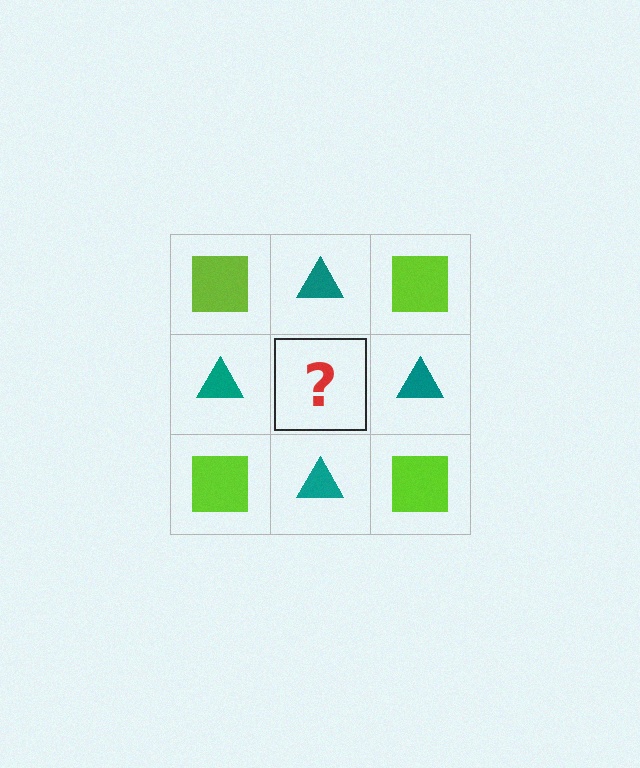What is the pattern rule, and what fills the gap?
The rule is that it alternates lime square and teal triangle in a checkerboard pattern. The gap should be filled with a lime square.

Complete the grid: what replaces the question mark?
The question mark should be replaced with a lime square.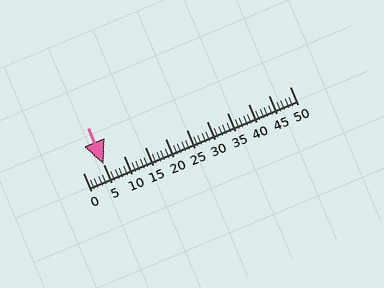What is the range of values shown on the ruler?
The ruler shows values from 0 to 50.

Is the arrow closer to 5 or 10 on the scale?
The arrow is closer to 5.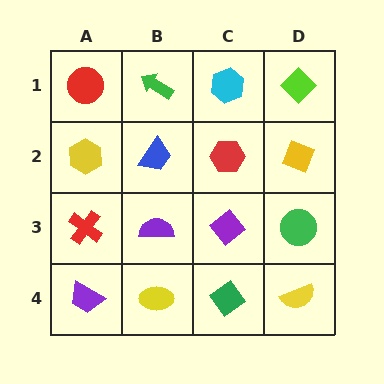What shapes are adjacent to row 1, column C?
A red hexagon (row 2, column C), a green arrow (row 1, column B), a lime diamond (row 1, column D).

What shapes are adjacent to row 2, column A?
A red circle (row 1, column A), a red cross (row 3, column A), a blue trapezoid (row 2, column B).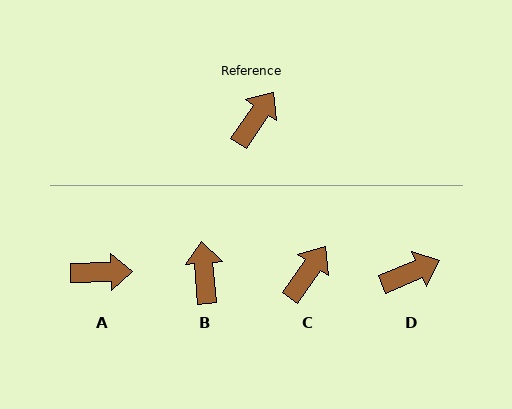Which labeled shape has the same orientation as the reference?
C.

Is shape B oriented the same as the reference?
No, it is off by about 39 degrees.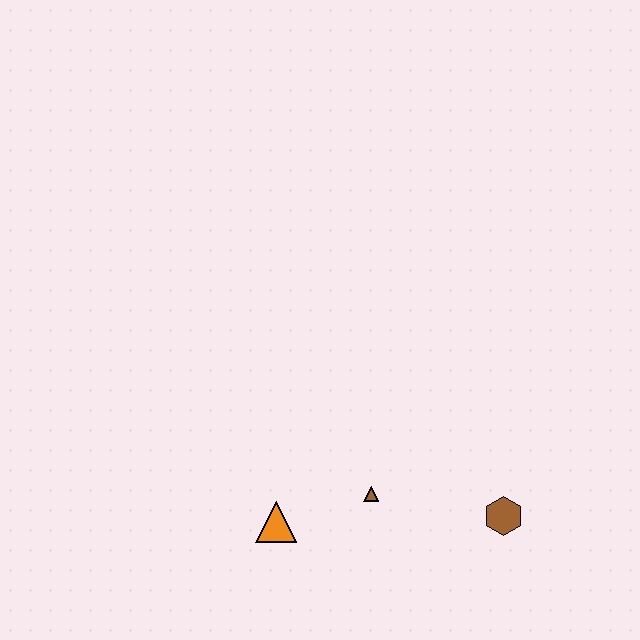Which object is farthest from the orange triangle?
The brown hexagon is farthest from the orange triangle.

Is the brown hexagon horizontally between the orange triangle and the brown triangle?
No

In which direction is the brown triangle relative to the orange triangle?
The brown triangle is to the right of the orange triangle.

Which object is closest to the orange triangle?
The brown triangle is closest to the orange triangle.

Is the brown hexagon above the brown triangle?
No